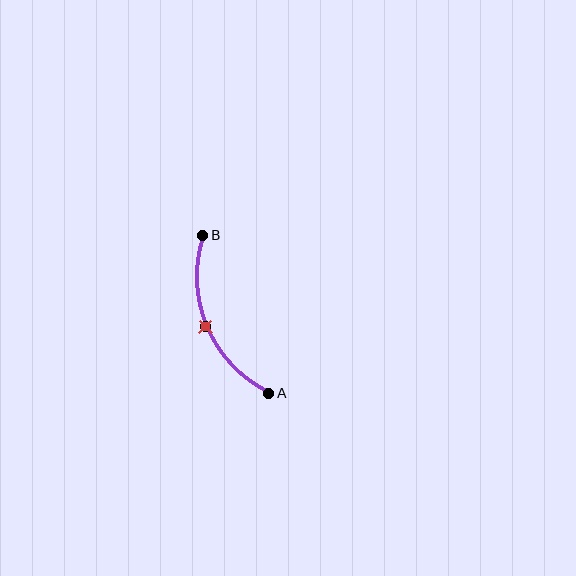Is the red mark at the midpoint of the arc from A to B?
Yes. The red mark lies on the arc at equal arc-length from both A and B — it is the arc midpoint.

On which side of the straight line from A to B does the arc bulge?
The arc bulges to the left of the straight line connecting A and B.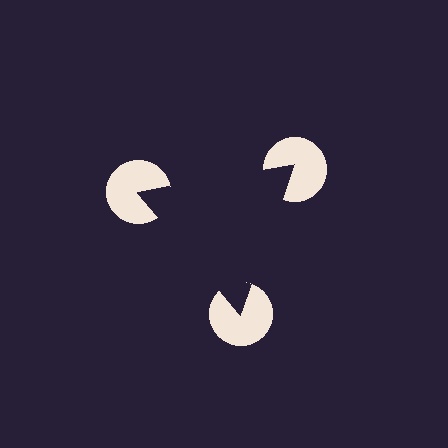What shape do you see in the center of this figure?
An illusory triangle — its edges are inferred from the aligned wedge cuts in the pac-man discs, not physically drawn.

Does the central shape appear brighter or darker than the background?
It typically appears slightly darker than the background, even though no actual brightness change is drawn.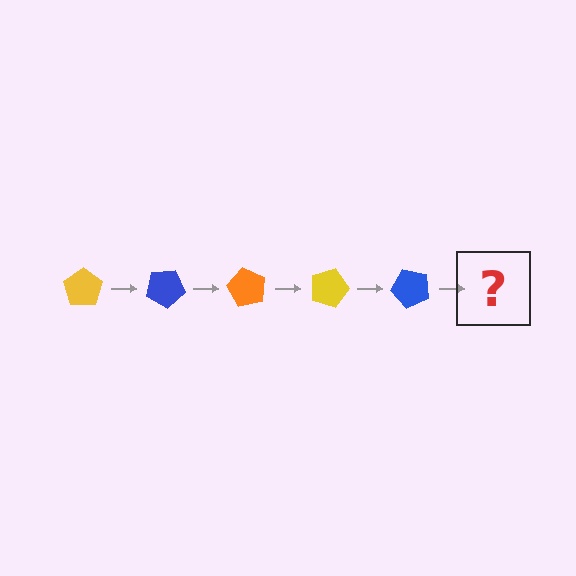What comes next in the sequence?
The next element should be an orange pentagon, rotated 150 degrees from the start.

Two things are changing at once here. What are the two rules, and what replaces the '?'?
The two rules are that it rotates 30 degrees each step and the color cycles through yellow, blue, and orange. The '?' should be an orange pentagon, rotated 150 degrees from the start.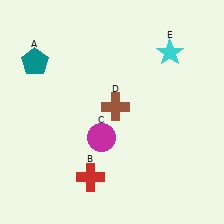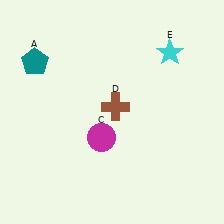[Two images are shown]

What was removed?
The red cross (B) was removed in Image 2.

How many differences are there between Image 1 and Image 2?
There is 1 difference between the two images.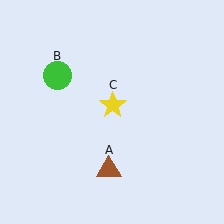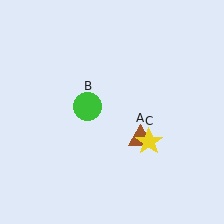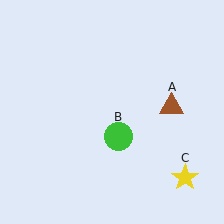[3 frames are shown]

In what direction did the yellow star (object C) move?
The yellow star (object C) moved down and to the right.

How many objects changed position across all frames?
3 objects changed position: brown triangle (object A), green circle (object B), yellow star (object C).